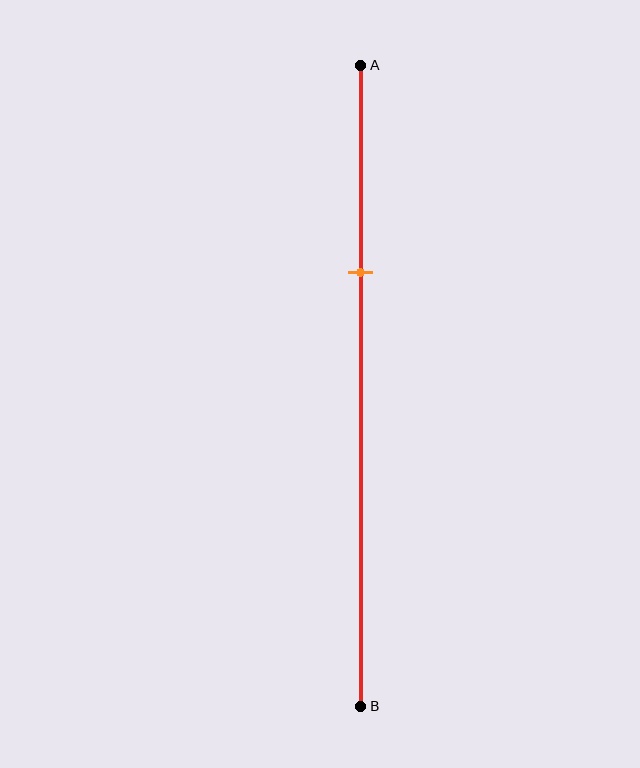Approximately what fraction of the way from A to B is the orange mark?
The orange mark is approximately 30% of the way from A to B.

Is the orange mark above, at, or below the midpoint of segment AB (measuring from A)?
The orange mark is above the midpoint of segment AB.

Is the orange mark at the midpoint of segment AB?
No, the mark is at about 30% from A, not at the 50% midpoint.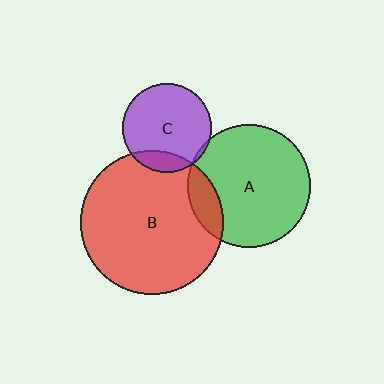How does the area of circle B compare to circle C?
Approximately 2.6 times.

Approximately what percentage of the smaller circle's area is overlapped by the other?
Approximately 5%.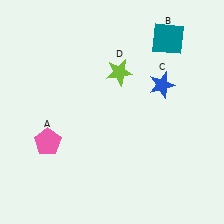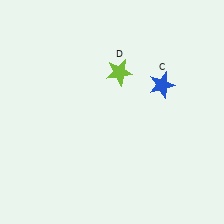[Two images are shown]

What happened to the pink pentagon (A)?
The pink pentagon (A) was removed in Image 2. It was in the bottom-left area of Image 1.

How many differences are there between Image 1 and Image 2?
There are 2 differences between the two images.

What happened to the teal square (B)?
The teal square (B) was removed in Image 2. It was in the top-right area of Image 1.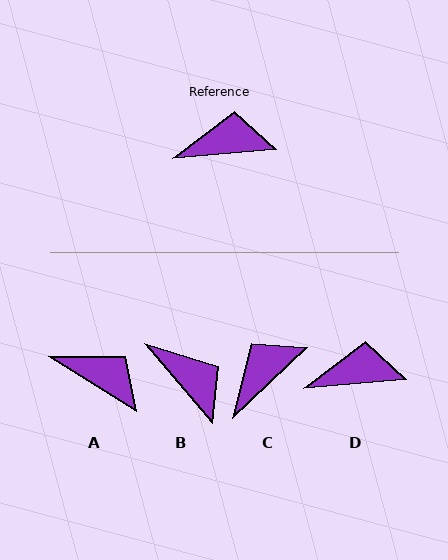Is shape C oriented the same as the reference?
No, it is off by about 39 degrees.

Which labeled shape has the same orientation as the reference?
D.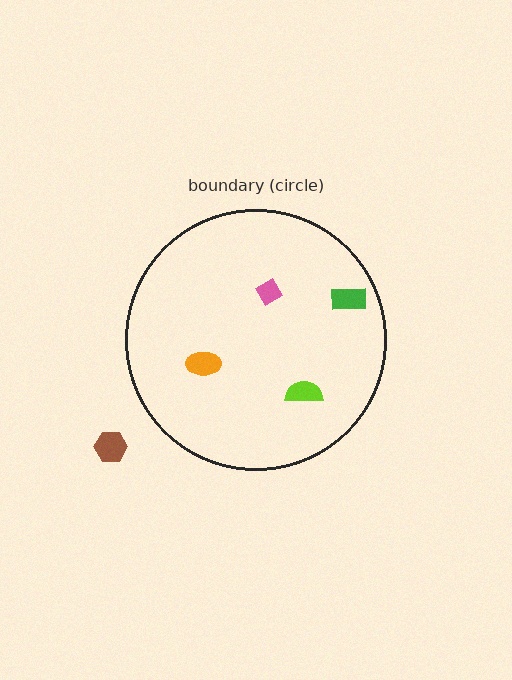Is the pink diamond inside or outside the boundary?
Inside.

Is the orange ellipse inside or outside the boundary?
Inside.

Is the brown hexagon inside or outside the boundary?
Outside.